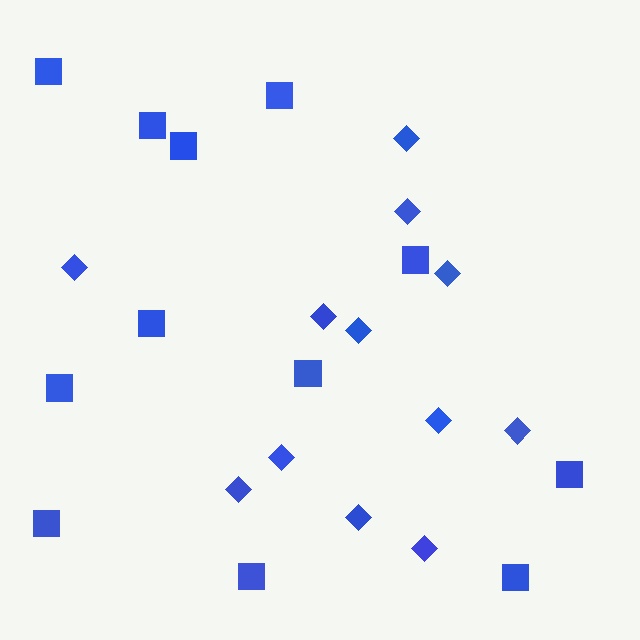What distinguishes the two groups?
There are 2 groups: one group of diamonds (12) and one group of squares (12).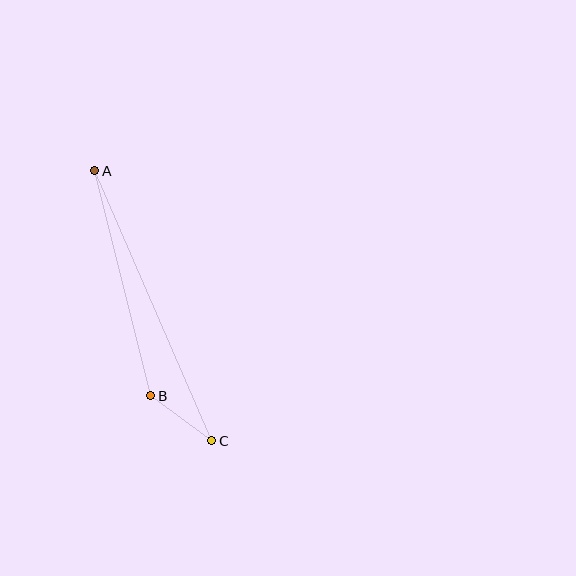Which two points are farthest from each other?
Points A and C are farthest from each other.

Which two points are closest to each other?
Points B and C are closest to each other.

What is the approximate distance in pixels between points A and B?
The distance between A and B is approximately 232 pixels.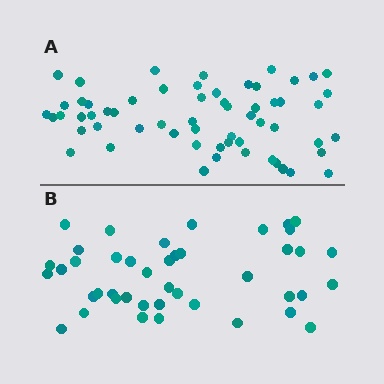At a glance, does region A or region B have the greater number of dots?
Region A (the top region) has more dots.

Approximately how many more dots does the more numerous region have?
Region A has approximately 15 more dots than region B.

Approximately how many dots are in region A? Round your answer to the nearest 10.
About 60 dots.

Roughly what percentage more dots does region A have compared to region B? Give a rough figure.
About 40% more.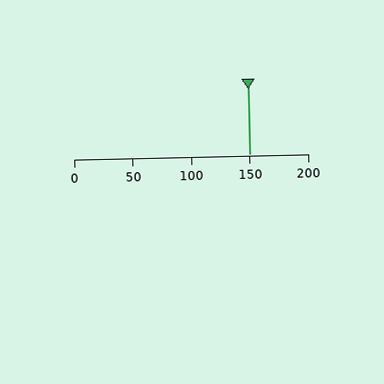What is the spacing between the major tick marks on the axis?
The major ticks are spaced 50 apart.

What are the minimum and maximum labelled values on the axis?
The axis runs from 0 to 200.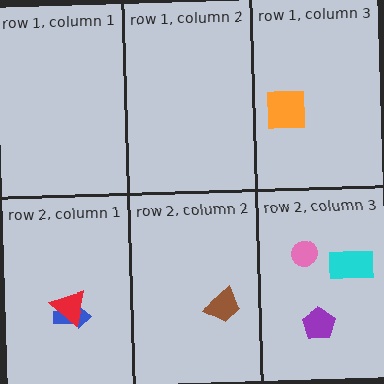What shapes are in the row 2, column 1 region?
The blue arrow, the red triangle.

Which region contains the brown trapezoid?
The row 2, column 2 region.